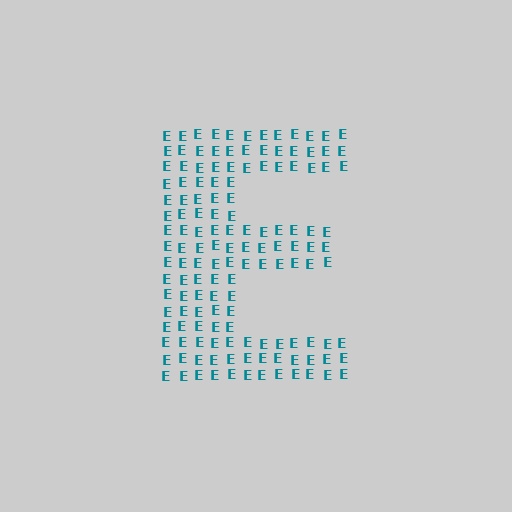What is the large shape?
The large shape is the letter E.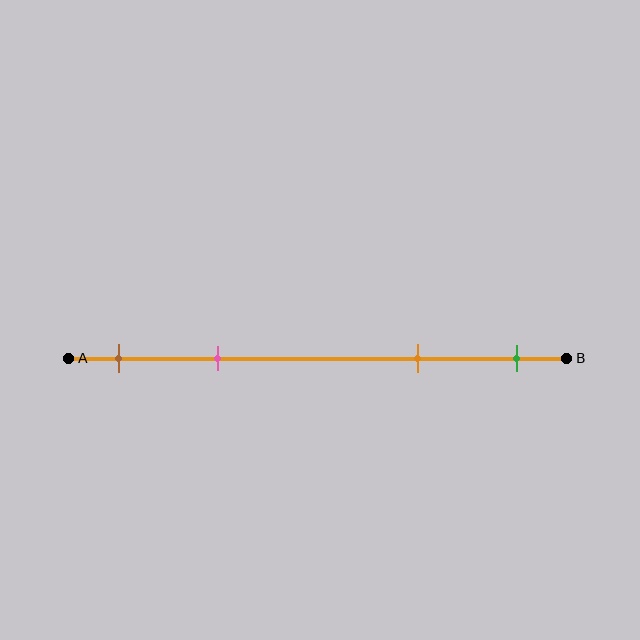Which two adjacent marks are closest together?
The brown and pink marks are the closest adjacent pair.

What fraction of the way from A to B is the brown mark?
The brown mark is approximately 10% (0.1) of the way from A to B.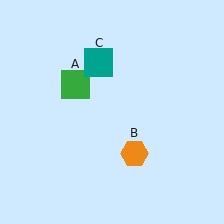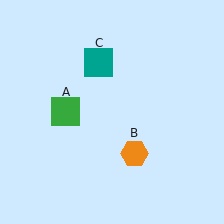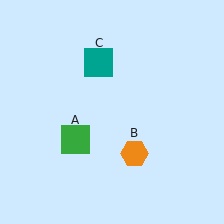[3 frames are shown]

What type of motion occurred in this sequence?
The green square (object A) rotated counterclockwise around the center of the scene.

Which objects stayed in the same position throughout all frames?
Orange hexagon (object B) and teal square (object C) remained stationary.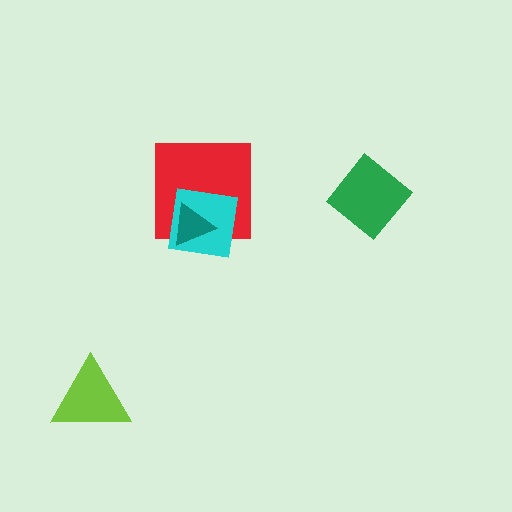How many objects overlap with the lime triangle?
0 objects overlap with the lime triangle.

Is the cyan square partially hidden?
Yes, it is partially covered by another shape.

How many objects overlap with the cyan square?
2 objects overlap with the cyan square.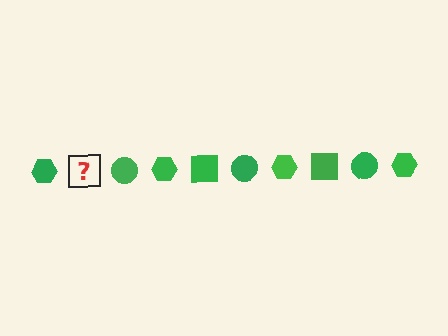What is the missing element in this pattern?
The missing element is a green square.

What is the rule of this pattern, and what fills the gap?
The rule is that the pattern cycles through hexagon, square, circle shapes in green. The gap should be filled with a green square.